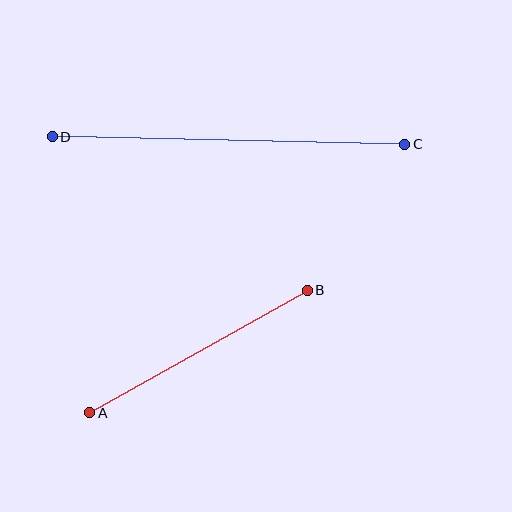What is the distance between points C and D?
The distance is approximately 353 pixels.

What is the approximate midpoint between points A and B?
The midpoint is at approximately (198, 352) pixels.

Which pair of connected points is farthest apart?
Points C and D are farthest apart.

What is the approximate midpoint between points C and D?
The midpoint is at approximately (228, 141) pixels.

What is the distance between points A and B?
The distance is approximately 249 pixels.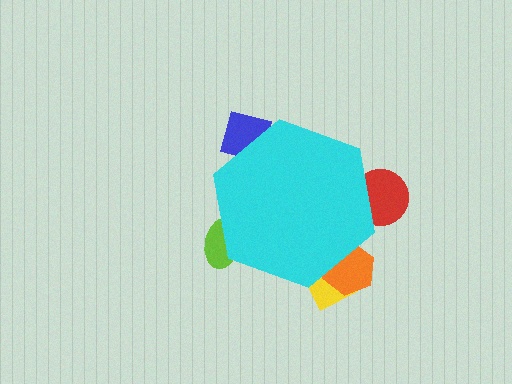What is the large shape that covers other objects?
A cyan hexagon.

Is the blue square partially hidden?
Yes, the blue square is partially hidden behind the cyan hexagon.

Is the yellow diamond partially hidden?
Yes, the yellow diamond is partially hidden behind the cyan hexagon.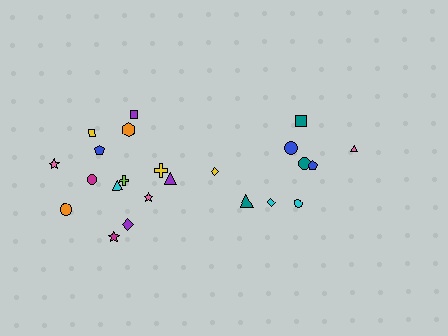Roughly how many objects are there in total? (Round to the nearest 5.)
Roughly 25 objects in total.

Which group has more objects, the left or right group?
The left group.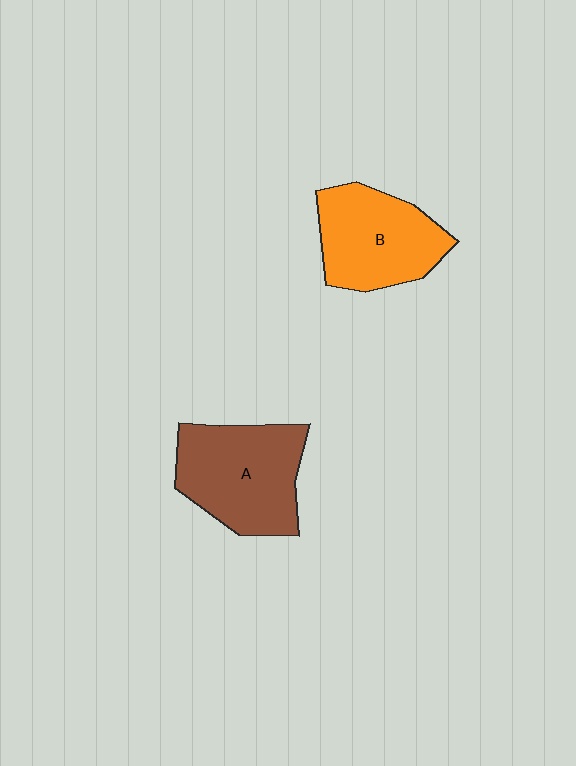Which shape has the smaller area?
Shape B (orange).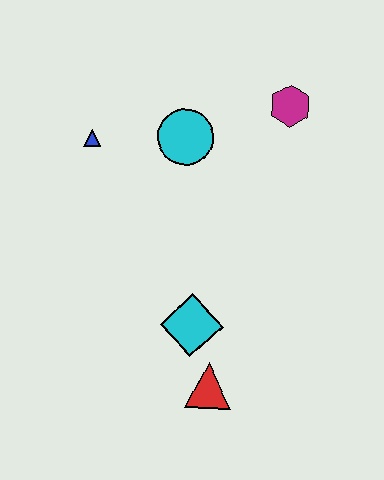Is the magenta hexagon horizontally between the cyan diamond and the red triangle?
No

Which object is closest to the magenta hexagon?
The cyan circle is closest to the magenta hexagon.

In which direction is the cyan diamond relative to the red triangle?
The cyan diamond is above the red triangle.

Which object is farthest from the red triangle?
The magenta hexagon is farthest from the red triangle.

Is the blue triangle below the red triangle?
No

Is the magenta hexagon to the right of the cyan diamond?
Yes